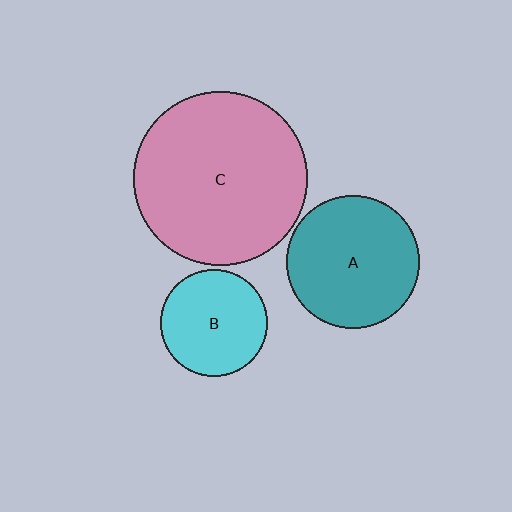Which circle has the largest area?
Circle C (pink).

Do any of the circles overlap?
No, none of the circles overlap.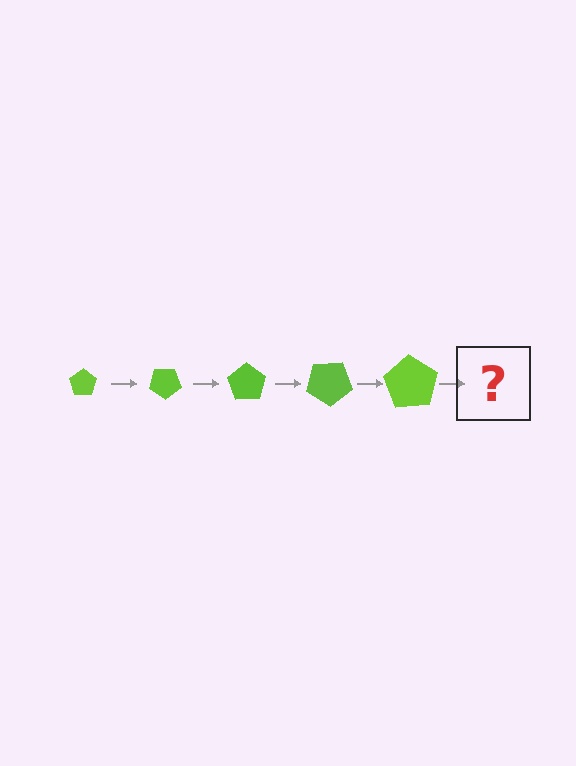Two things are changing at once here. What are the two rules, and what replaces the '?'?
The two rules are that the pentagon grows larger each step and it rotates 35 degrees each step. The '?' should be a pentagon, larger than the previous one and rotated 175 degrees from the start.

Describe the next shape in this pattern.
It should be a pentagon, larger than the previous one and rotated 175 degrees from the start.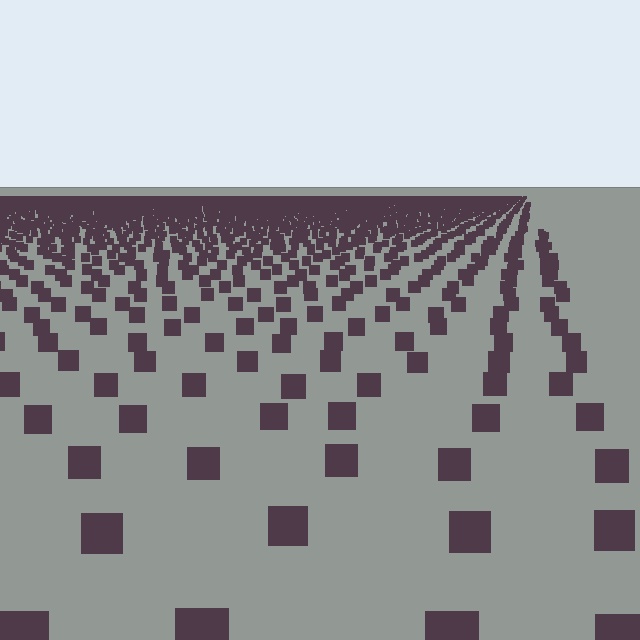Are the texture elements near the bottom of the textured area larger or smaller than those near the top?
Larger. Near the bottom, elements are closer to the viewer and appear at a bigger on-screen size.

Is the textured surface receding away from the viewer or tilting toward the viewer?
The surface is receding away from the viewer. Texture elements get smaller and denser toward the top.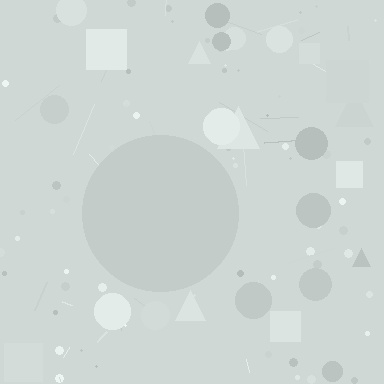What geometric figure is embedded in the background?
A circle is embedded in the background.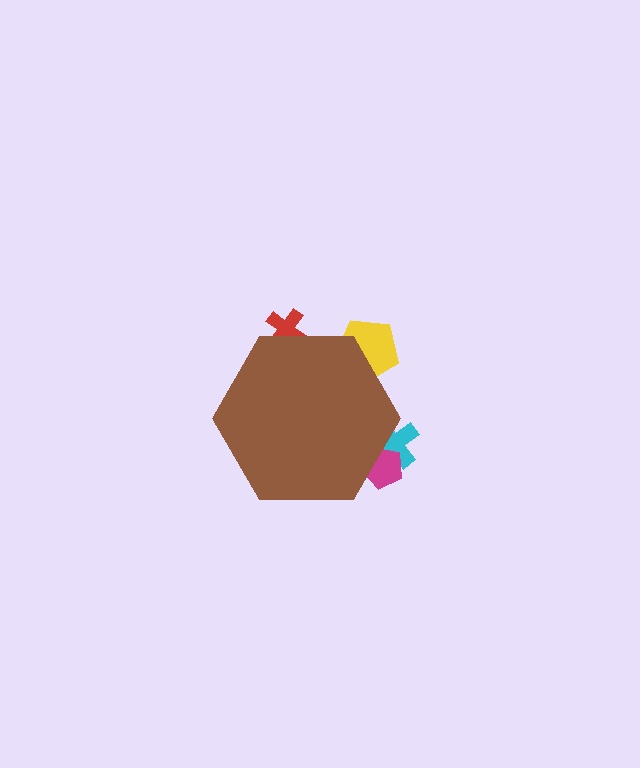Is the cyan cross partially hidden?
Yes, the cyan cross is partially hidden behind the brown hexagon.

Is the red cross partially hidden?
Yes, the red cross is partially hidden behind the brown hexagon.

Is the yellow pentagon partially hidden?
Yes, the yellow pentagon is partially hidden behind the brown hexagon.